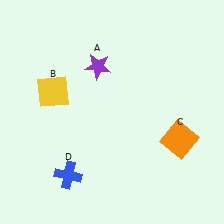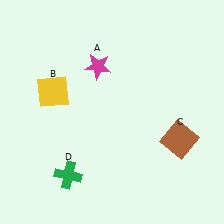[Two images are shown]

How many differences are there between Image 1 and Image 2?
There are 3 differences between the two images.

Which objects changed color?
A changed from purple to magenta. C changed from orange to brown. D changed from blue to green.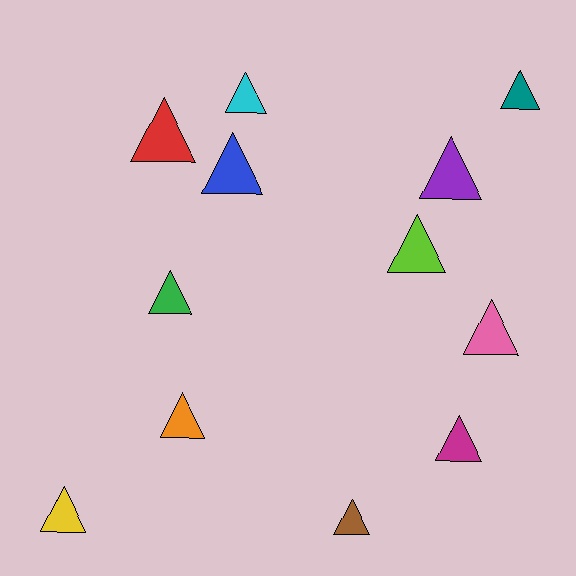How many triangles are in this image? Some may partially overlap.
There are 12 triangles.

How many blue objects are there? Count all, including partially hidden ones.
There is 1 blue object.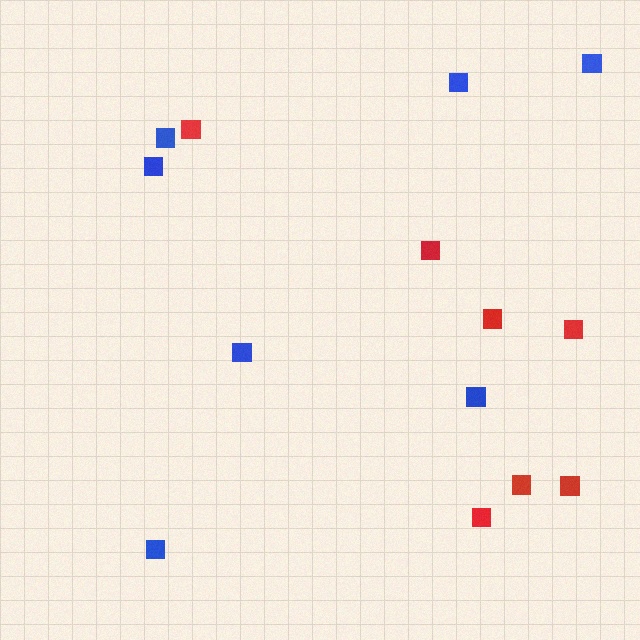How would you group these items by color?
There are 2 groups: one group of red squares (7) and one group of blue squares (7).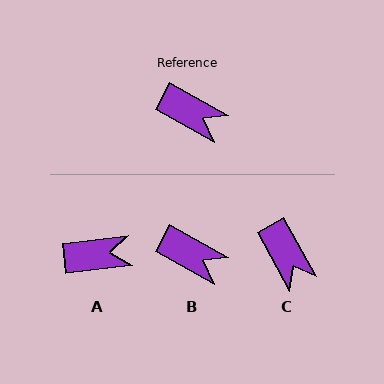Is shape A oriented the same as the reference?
No, it is off by about 36 degrees.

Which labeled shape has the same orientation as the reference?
B.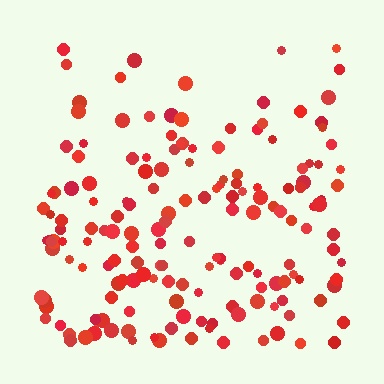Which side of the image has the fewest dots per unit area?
The top.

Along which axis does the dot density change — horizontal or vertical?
Vertical.